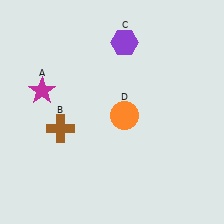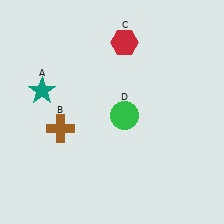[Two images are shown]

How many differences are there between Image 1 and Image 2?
There are 3 differences between the two images.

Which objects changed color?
A changed from magenta to teal. C changed from purple to red. D changed from orange to green.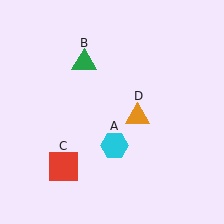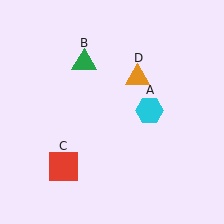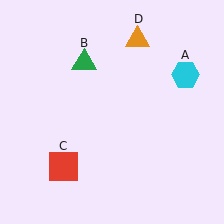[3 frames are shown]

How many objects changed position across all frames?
2 objects changed position: cyan hexagon (object A), orange triangle (object D).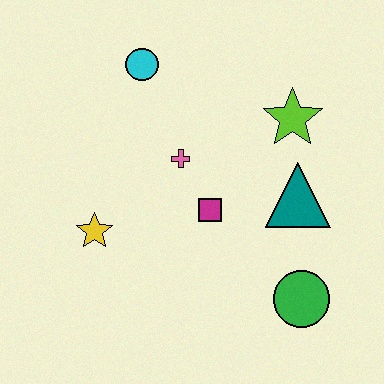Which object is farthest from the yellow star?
The lime star is farthest from the yellow star.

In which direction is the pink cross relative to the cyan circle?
The pink cross is below the cyan circle.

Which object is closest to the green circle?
The teal triangle is closest to the green circle.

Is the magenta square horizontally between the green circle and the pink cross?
Yes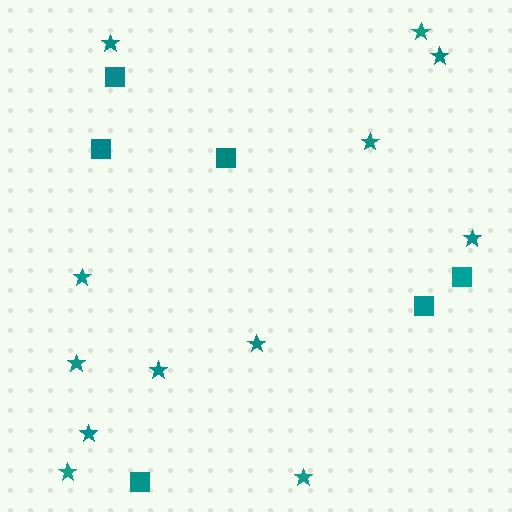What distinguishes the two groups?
There are 2 groups: one group of stars (12) and one group of squares (6).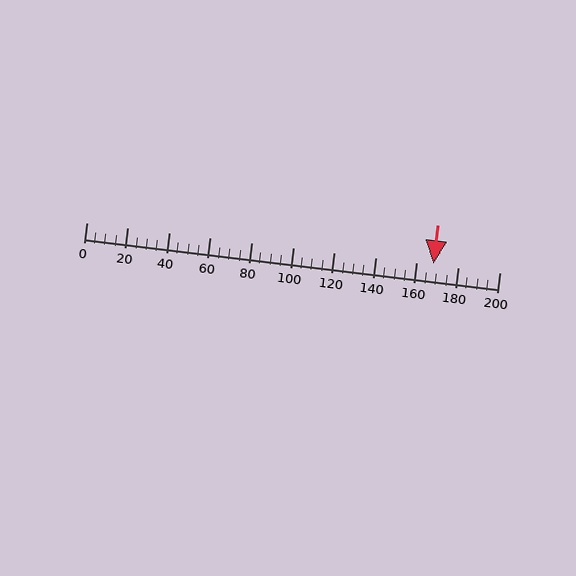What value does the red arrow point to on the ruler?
The red arrow points to approximately 168.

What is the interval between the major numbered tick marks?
The major tick marks are spaced 20 units apart.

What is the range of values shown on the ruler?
The ruler shows values from 0 to 200.